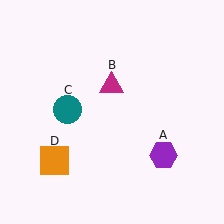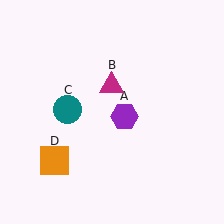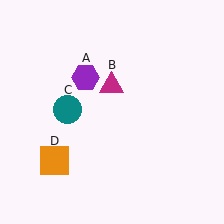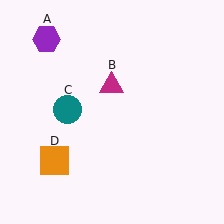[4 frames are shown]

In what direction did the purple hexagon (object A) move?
The purple hexagon (object A) moved up and to the left.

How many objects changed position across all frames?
1 object changed position: purple hexagon (object A).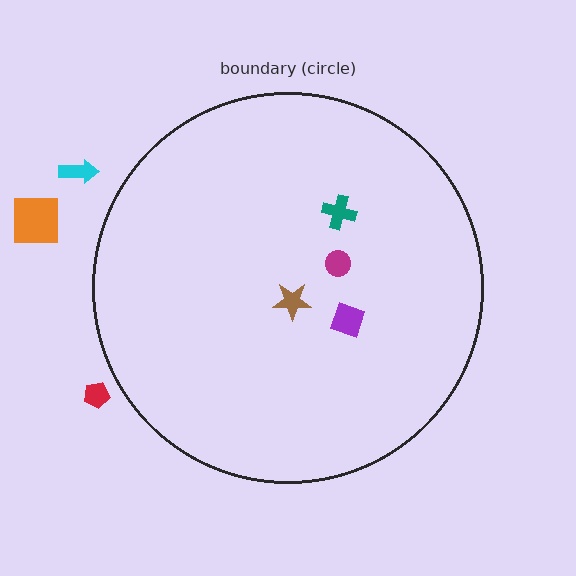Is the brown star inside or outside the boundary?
Inside.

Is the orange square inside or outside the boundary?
Outside.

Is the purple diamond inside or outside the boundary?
Inside.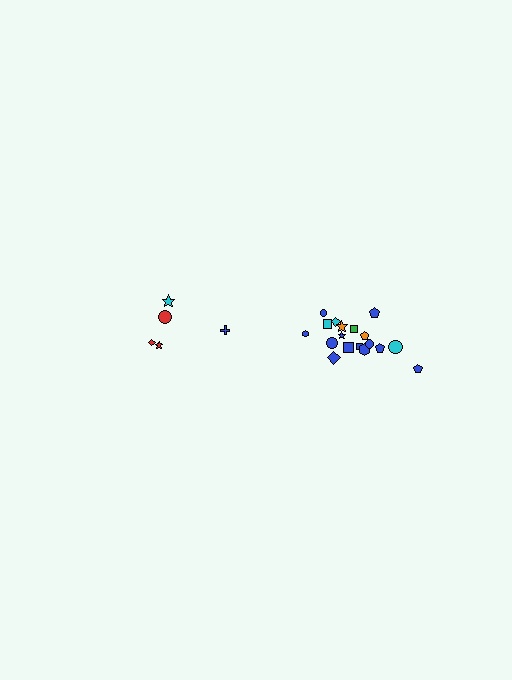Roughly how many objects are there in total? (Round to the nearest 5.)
Roughly 25 objects in total.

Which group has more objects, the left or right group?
The right group.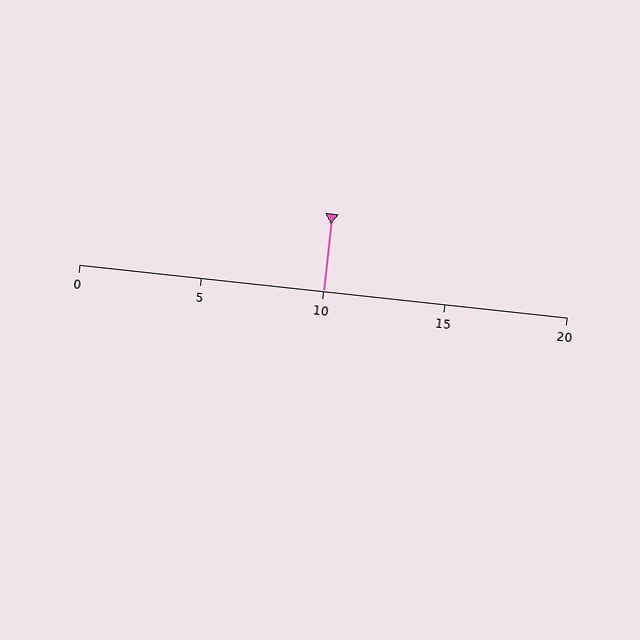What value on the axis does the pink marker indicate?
The marker indicates approximately 10.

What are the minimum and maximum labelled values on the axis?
The axis runs from 0 to 20.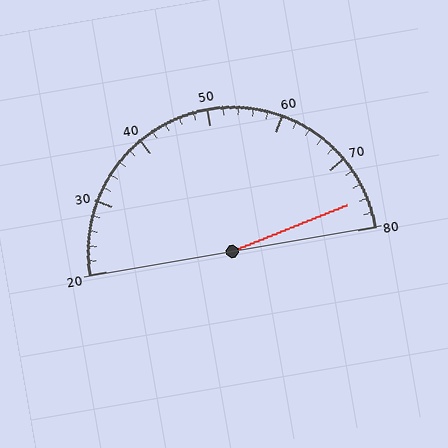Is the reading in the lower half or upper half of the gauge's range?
The reading is in the upper half of the range (20 to 80).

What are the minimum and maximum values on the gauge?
The gauge ranges from 20 to 80.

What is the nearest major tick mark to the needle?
The nearest major tick mark is 80.